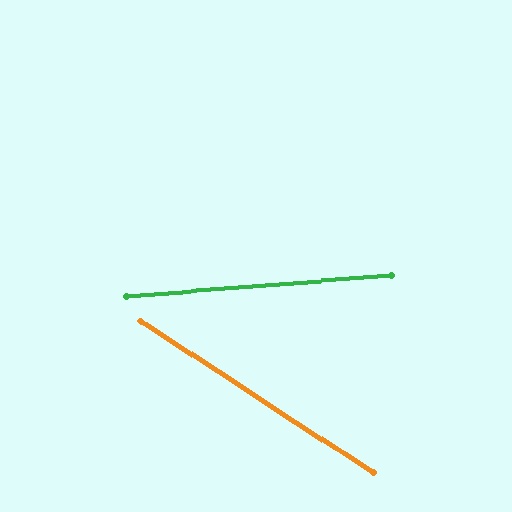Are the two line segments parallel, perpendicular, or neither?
Neither parallel nor perpendicular — they differ by about 38°.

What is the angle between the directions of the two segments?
Approximately 38 degrees.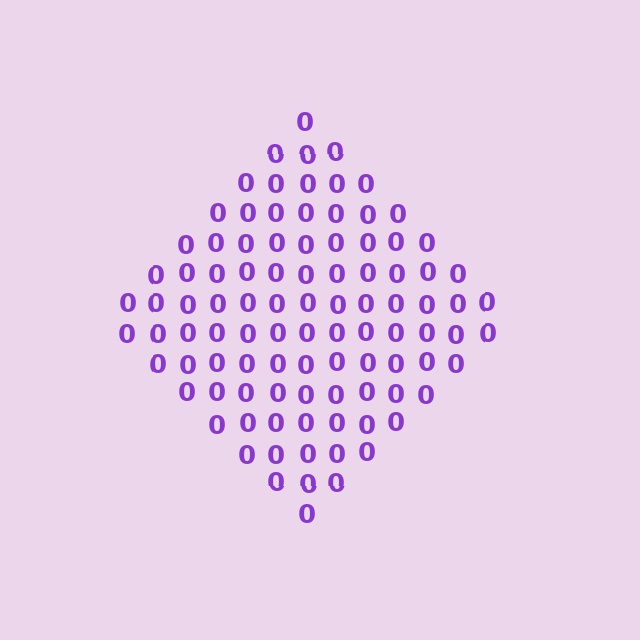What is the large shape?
The large shape is a diamond.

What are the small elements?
The small elements are digit 0's.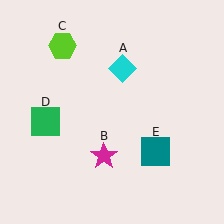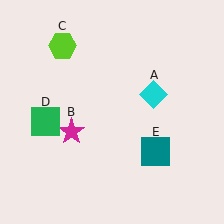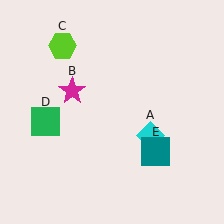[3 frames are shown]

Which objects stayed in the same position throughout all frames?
Lime hexagon (object C) and green square (object D) and teal square (object E) remained stationary.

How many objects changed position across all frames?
2 objects changed position: cyan diamond (object A), magenta star (object B).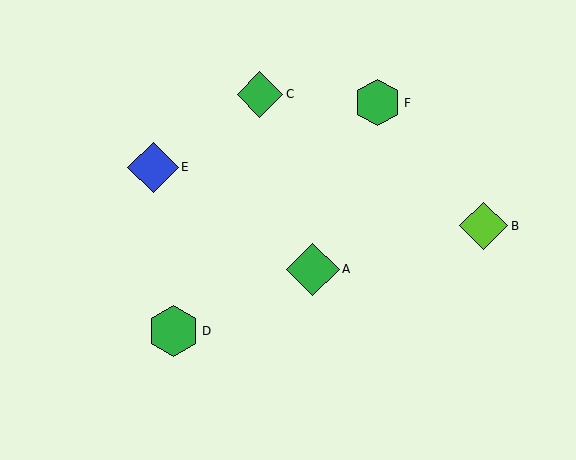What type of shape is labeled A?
Shape A is a green diamond.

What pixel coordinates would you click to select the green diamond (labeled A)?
Click at (313, 269) to select the green diamond A.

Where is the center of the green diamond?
The center of the green diamond is at (260, 94).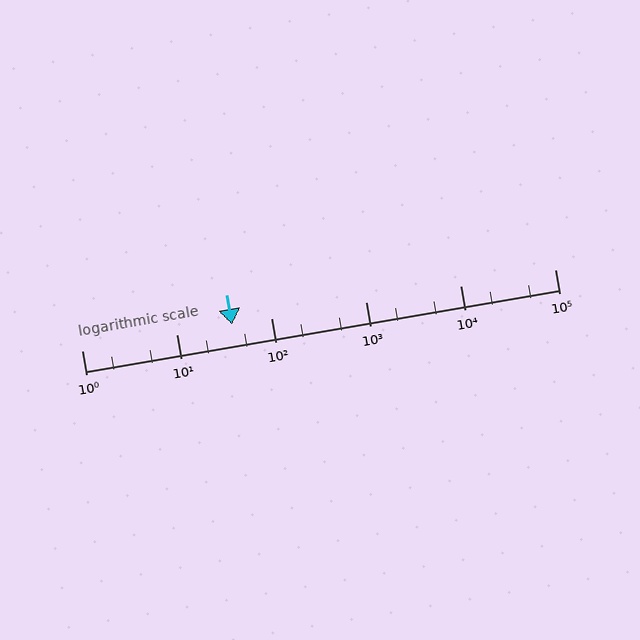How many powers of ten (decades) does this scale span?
The scale spans 5 decades, from 1 to 100000.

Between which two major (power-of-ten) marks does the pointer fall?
The pointer is between 10 and 100.